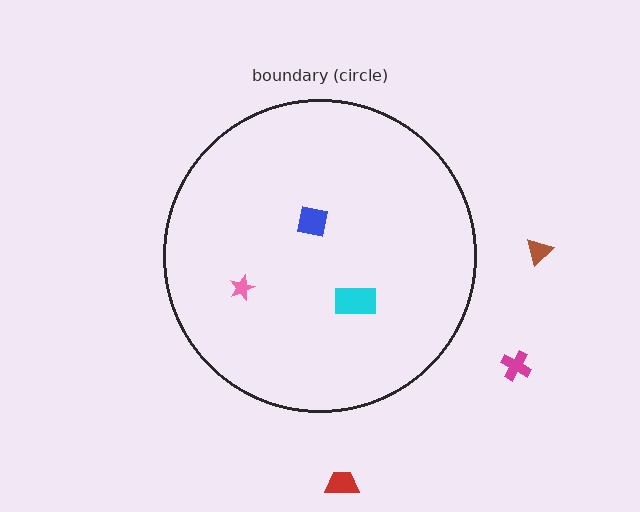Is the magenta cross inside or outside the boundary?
Outside.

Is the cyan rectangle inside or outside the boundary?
Inside.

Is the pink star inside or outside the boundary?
Inside.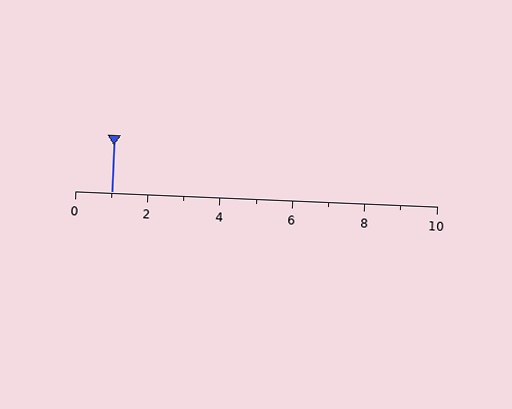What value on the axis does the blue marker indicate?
The marker indicates approximately 1.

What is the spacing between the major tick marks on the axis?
The major ticks are spaced 2 apart.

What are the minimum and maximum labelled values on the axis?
The axis runs from 0 to 10.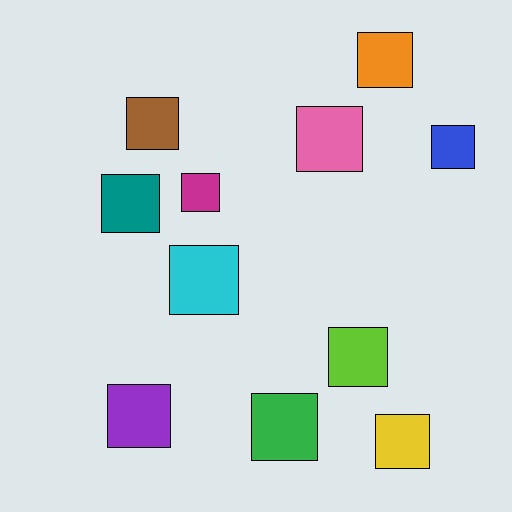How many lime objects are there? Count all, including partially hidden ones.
There is 1 lime object.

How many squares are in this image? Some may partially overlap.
There are 11 squares.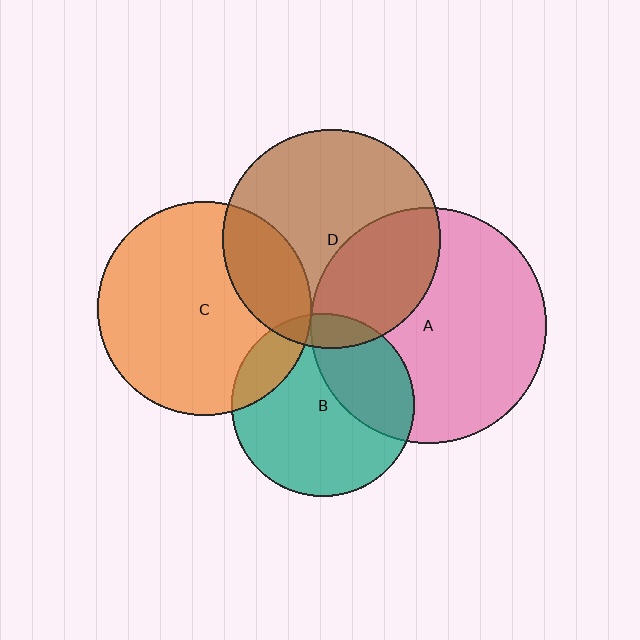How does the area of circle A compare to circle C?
Approximately 1.2 times.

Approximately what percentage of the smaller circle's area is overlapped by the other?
Approximately 35%.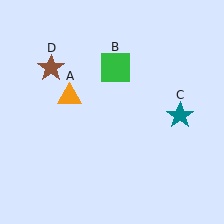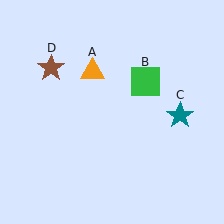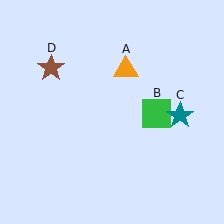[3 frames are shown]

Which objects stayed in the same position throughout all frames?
Teal star (object C) and brown star (object D) remained stationary.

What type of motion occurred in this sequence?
The orange triangle (object A), green square (object B) rotated clockwise around the center of the scene.